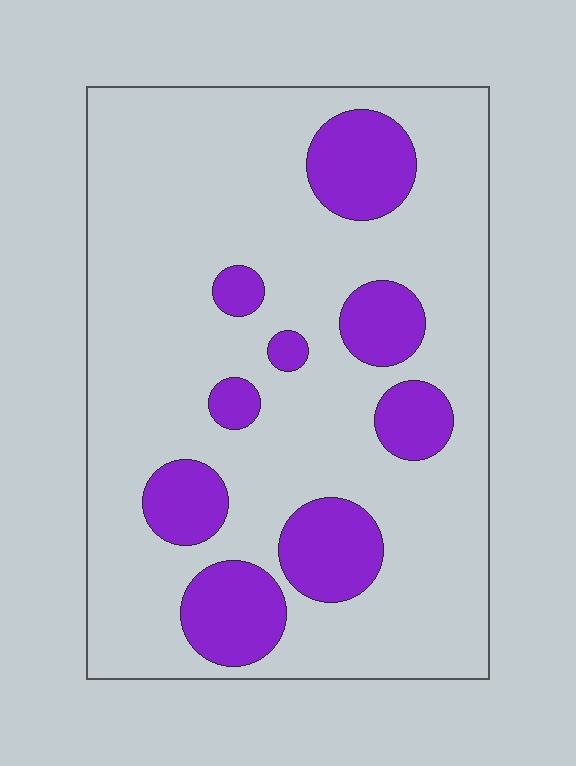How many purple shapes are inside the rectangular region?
9.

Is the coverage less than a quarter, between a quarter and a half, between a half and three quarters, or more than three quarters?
Less than a quarter.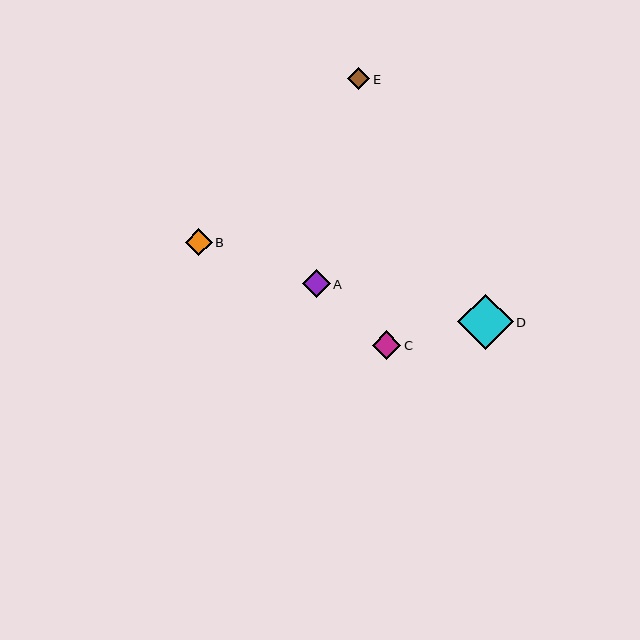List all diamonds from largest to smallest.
From largest to smallest: D, C, A, B, E.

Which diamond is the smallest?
Diamond E is the smallest with a size of approximately 22 pixels.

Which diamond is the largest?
Diamond D is the largest with a size of approximately 55 pixels.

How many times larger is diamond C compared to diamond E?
Diamond C is approximately 1.3 times the size of diamond E.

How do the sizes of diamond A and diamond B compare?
Diamond A and diamond B are approximately the same size.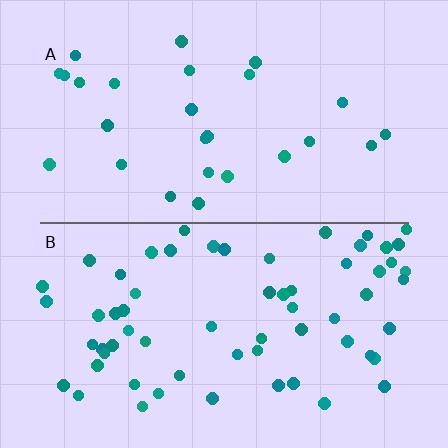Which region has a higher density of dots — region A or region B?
B (the bottom).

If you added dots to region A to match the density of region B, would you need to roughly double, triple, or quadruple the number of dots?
Approximately double.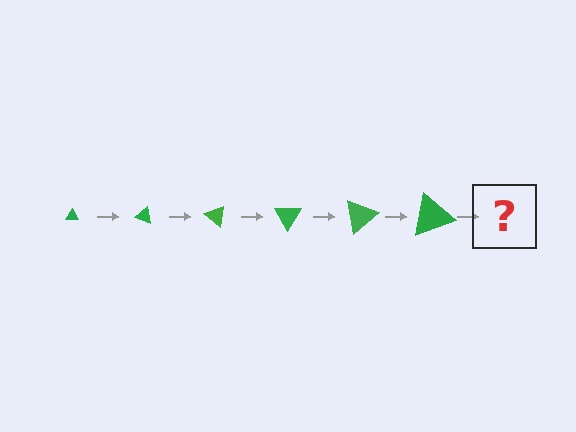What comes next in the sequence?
The next element should be a triangle, larger than the previous one and rotated 120 degrees from the start.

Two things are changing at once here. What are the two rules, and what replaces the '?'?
The two rules are that the triangle grows larger each step and it rotates 20 degrees each step. The '?' should be a triangle, larger than the previous one and rotated 120 degrees from the start.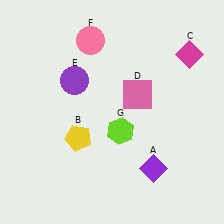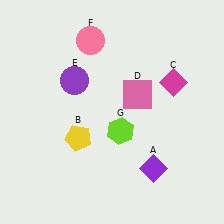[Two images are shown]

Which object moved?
The magenta diamond (C) moved down.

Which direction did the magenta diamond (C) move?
The magenta diamond (C) moved down.